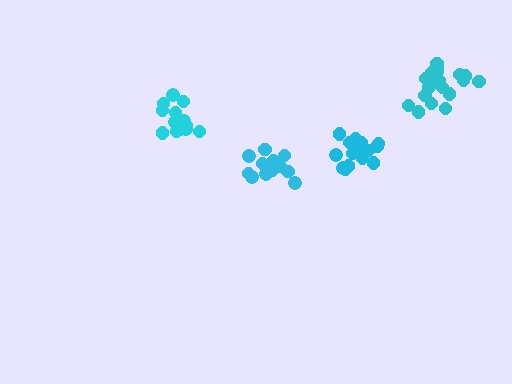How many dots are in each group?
Group 1: 13 dots, Group 2: 19 dots, Group 3: 15 dots, Group 4: 17 dots (64 total).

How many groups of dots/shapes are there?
There are 4 groups.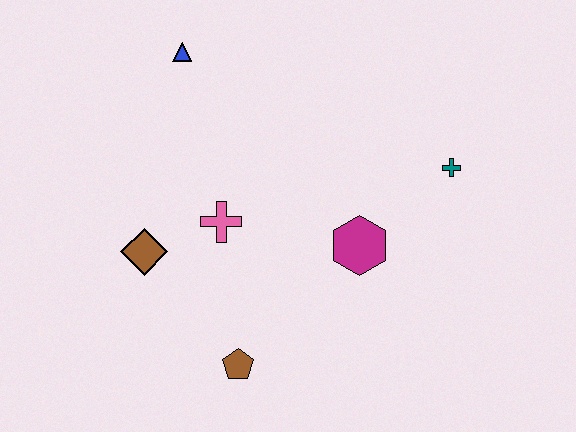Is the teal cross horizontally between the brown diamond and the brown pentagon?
No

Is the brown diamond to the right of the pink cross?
No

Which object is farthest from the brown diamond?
The teal cross is farthest from the brown diamond.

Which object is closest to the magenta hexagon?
The teal cross is closest to the magenta hexagon.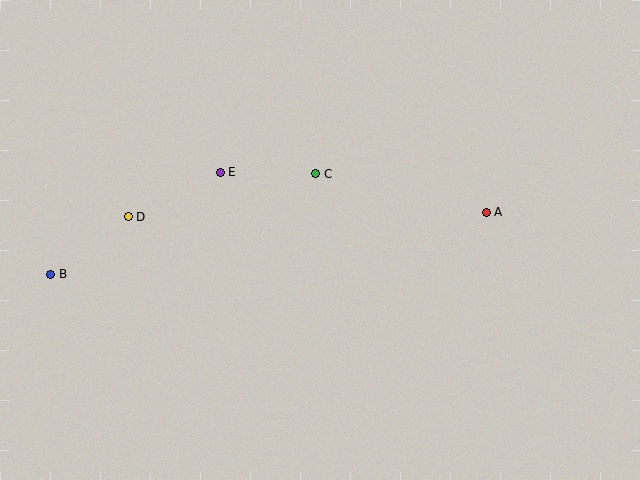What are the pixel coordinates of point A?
Point A is at (486, 212).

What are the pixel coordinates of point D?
Point D is at (128, 217).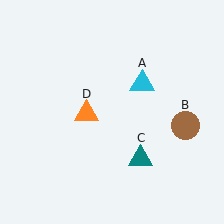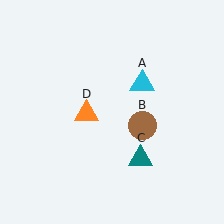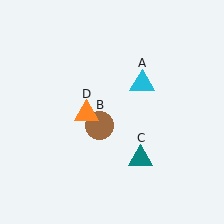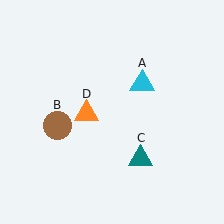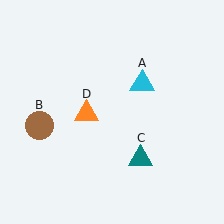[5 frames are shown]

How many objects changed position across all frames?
1 object changed position: brown circle (object B).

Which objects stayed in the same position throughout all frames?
Cyan triangle (object A) and teal triangle (object C) and orange triangle (object D) remained stationary.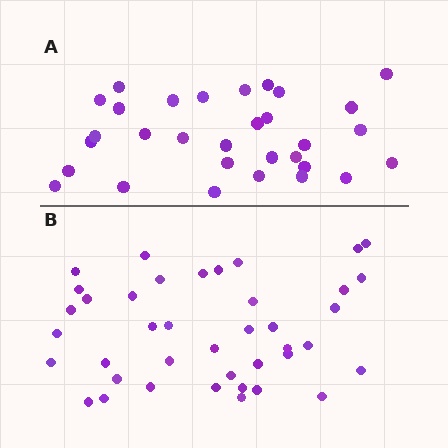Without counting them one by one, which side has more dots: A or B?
Region B (the bottom region) has more dots.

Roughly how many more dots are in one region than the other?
Region B has roughly 8 or so more dots than region A.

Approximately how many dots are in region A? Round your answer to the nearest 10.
About 30 dots. (The exact count is 31, which rounds to 30.)